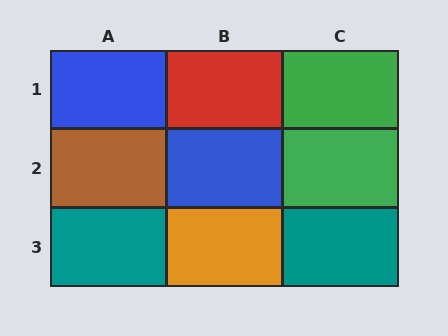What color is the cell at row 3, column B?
Orange.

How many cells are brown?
1 cell is brown.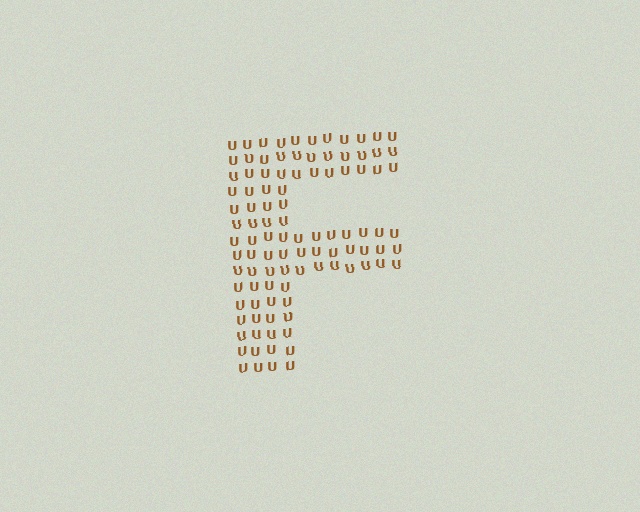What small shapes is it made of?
It is made of small letter U's.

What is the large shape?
The large shape is the letter F.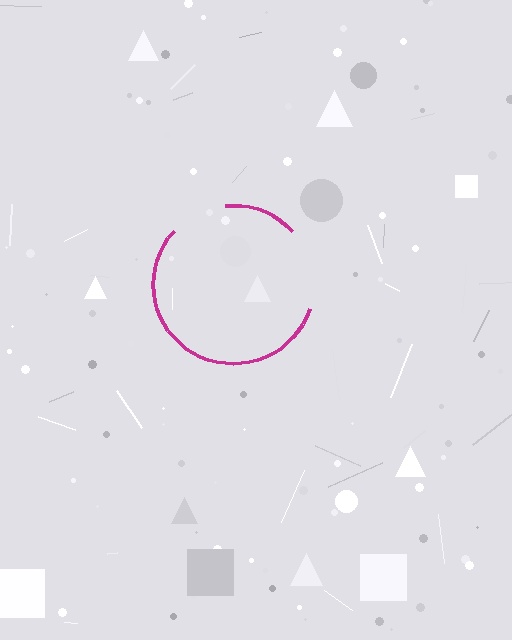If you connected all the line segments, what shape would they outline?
They would outline a circle.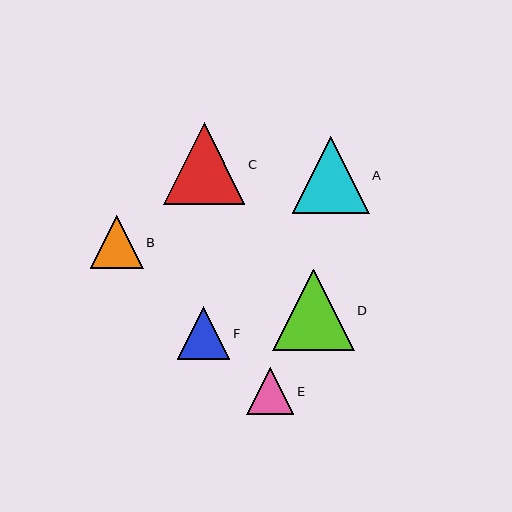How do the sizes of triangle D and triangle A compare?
Triangle D and triangle A are approximately the same size.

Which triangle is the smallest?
Triangle E is the smallest with a size of approximately 48 pixels.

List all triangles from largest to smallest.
From largest to smallest: C, D, A, B, F, E.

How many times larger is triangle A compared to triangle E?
Triangle A is approximately 1.6 times the size of triangle E.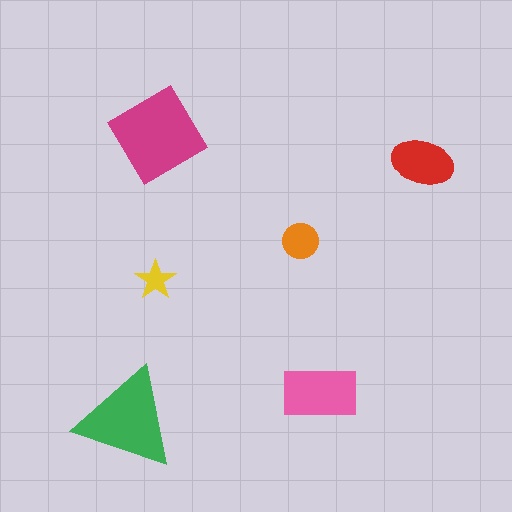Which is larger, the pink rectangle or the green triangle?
The green triangle.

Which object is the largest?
The magenta diamond.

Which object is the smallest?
The yellow star.